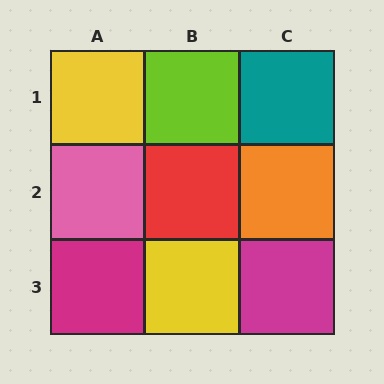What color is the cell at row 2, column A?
Pink.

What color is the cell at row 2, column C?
Orange.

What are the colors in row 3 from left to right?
Magenta, yellow, magenta.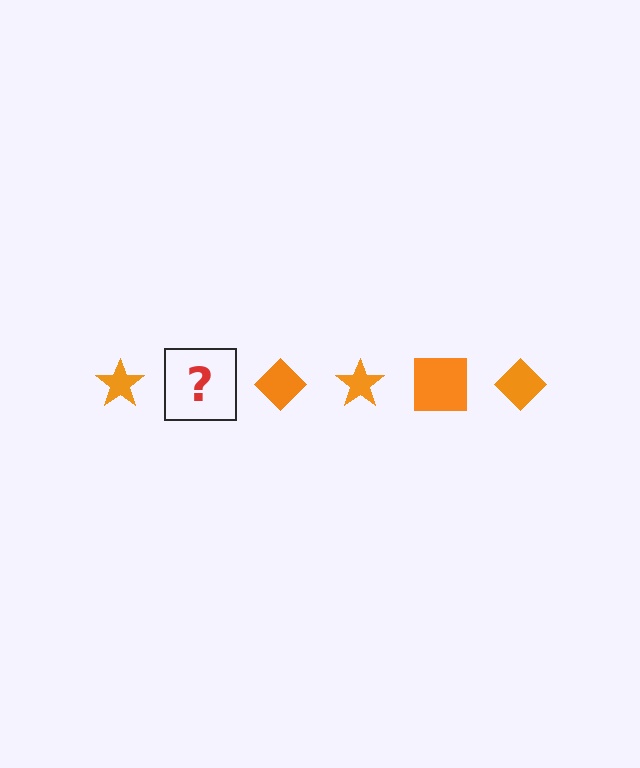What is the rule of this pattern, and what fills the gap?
The rule is that the pattern cycles through star, square, diamond shapes in orange. The gap should be filled with an orange square.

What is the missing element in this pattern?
The missing element is an orange square.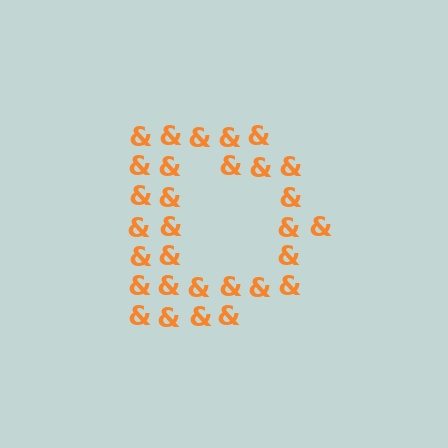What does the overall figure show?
The overall figure shows the letter D.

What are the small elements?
The small elements are ampersands.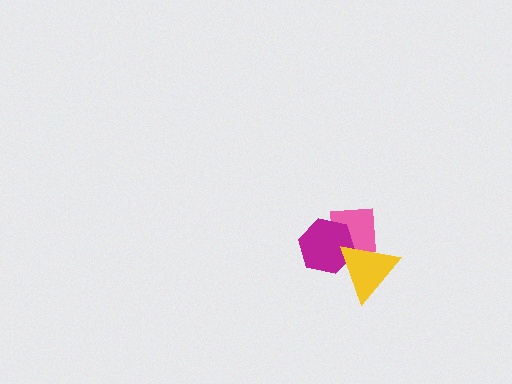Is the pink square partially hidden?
Yes, it is partially covered by another shape.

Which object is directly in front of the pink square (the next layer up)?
The magenta hexagon is directly in front of the pink square.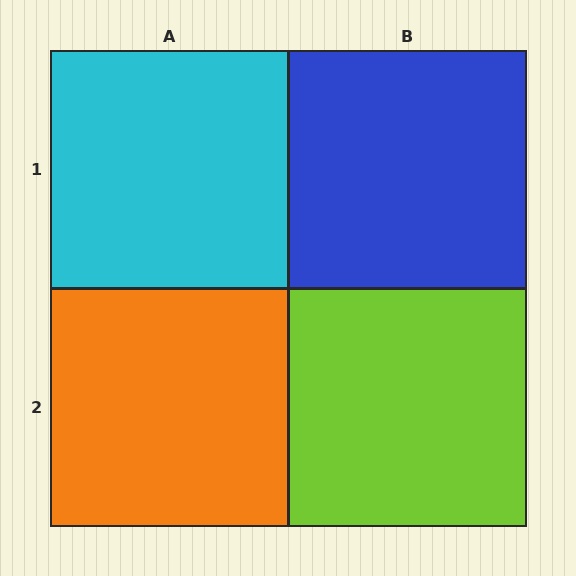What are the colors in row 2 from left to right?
Orange, lime.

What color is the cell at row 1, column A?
Cyan.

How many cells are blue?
1 cell is blue.